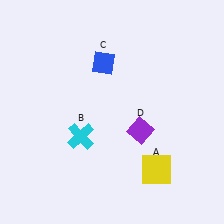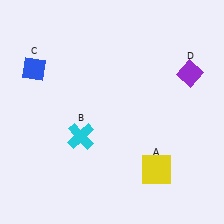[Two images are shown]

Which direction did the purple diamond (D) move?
The purple diamond (D) moved up.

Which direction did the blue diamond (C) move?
The blue diamond (C) moved left.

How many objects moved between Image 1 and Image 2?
2 objects moved between the two images.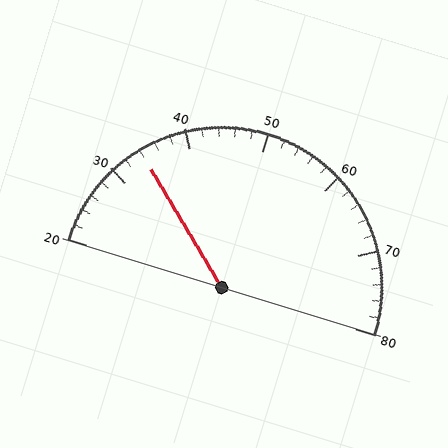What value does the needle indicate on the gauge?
The needle indicates approximately 34.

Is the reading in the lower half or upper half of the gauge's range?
The reading is in the lower half of the range (20 to 80).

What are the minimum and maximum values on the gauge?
The gauge ranges from 20 to 80.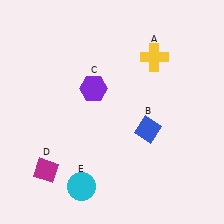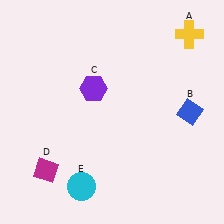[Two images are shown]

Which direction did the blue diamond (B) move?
The blue diamond (B) moved right.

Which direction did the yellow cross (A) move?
The yellow cross (A) moved right.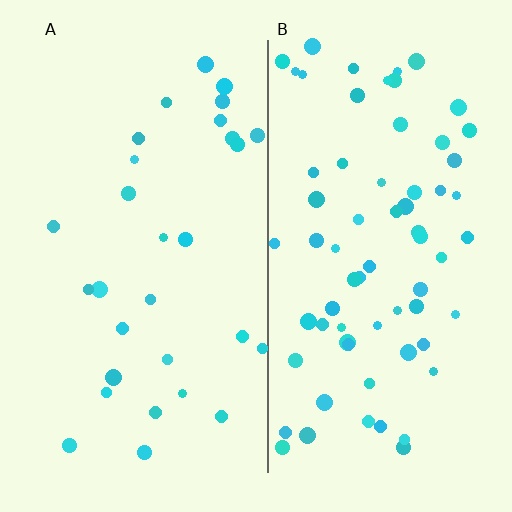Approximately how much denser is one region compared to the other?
Approximately 2.3× — region B over region A.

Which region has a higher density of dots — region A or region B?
B (the right).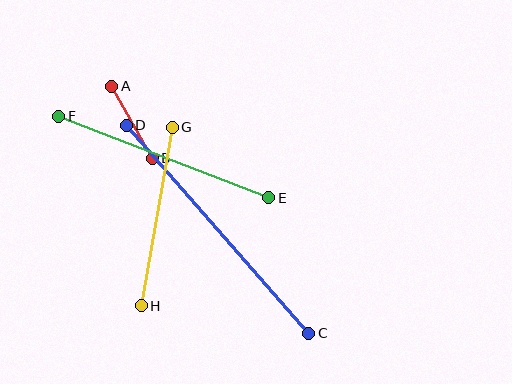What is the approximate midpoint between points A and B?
The midpoint is at approximately (132, 122) pixels.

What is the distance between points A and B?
The distance is approximately 83 pixels.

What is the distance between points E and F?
The distance is approximately 225 pixels.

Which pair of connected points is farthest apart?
Points C and D are farthest apart.